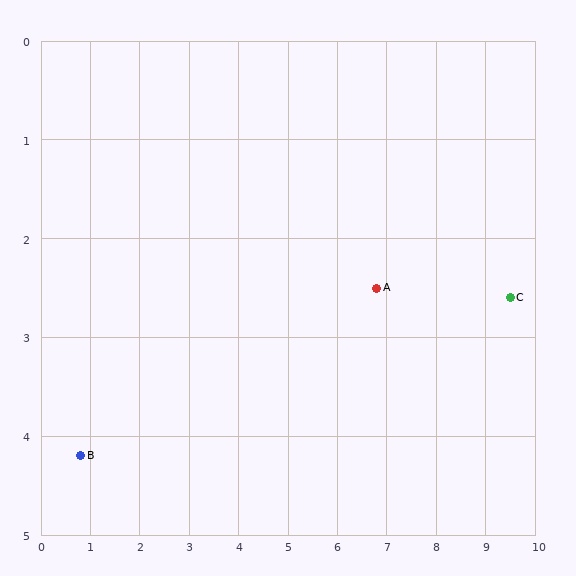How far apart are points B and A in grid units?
Points B and A are about 6.2 grid units apart.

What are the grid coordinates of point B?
Point B is at approximately (0.8, 4.2).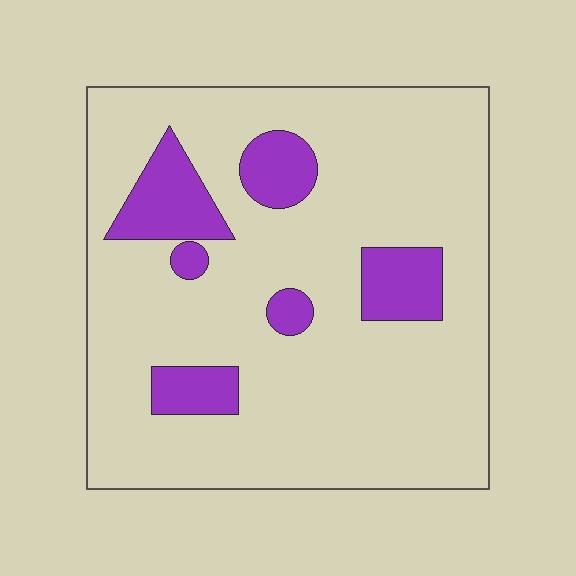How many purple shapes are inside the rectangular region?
6.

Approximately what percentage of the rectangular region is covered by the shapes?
Approximately 15%.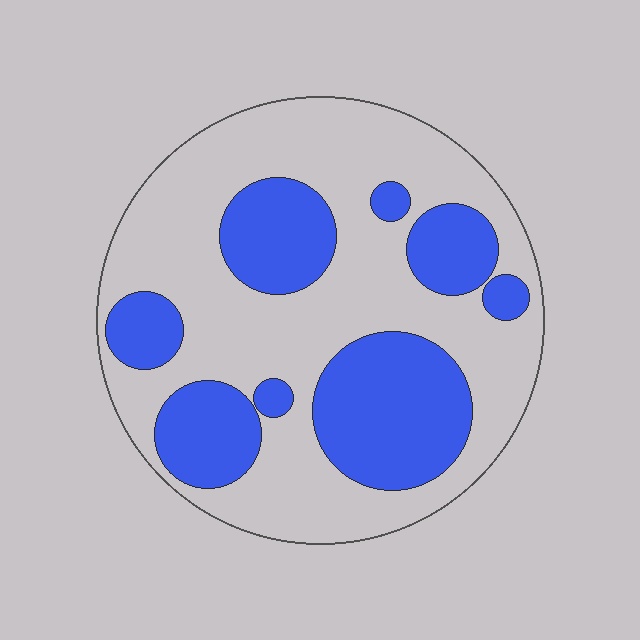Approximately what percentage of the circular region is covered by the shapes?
Approximately 35%.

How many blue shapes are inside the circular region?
8.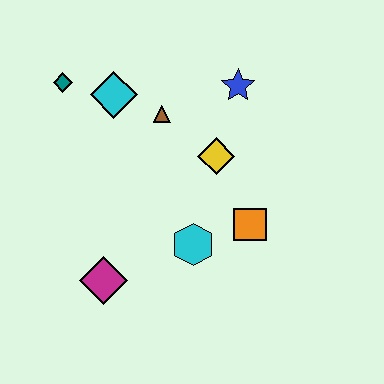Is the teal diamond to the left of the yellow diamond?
Yes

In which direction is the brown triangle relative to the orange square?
The brown triangle is above the orange square.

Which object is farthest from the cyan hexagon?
The teal diamond is farthest from the cyan hexagon.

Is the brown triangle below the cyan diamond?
Yes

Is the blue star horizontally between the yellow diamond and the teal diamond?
No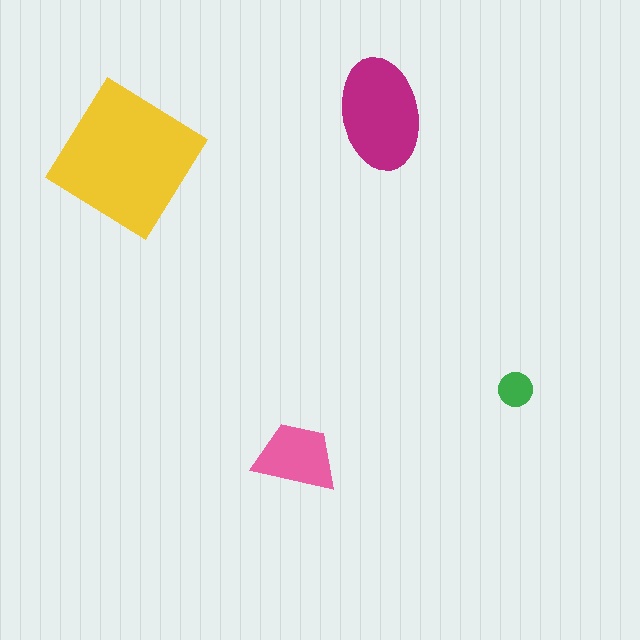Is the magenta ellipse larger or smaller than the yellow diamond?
Smaller.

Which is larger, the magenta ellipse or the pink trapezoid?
The magenta ellipse.